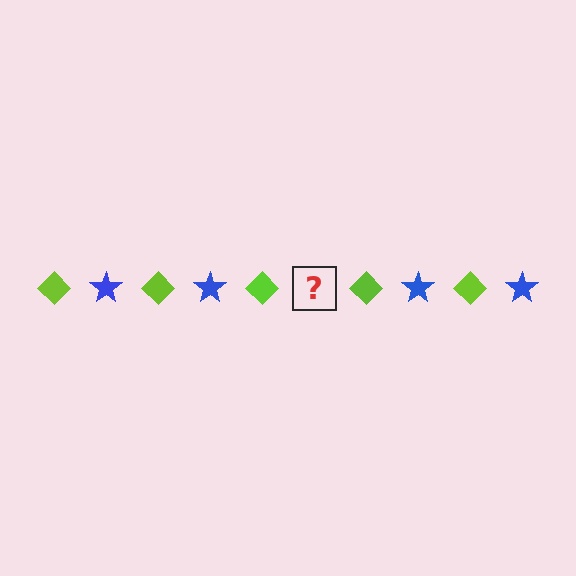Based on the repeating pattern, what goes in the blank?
The blank should be a blue star.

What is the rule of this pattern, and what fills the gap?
The rule is that the pattern alternates between lime diamond and blue star. The gap should be filled with a blue star.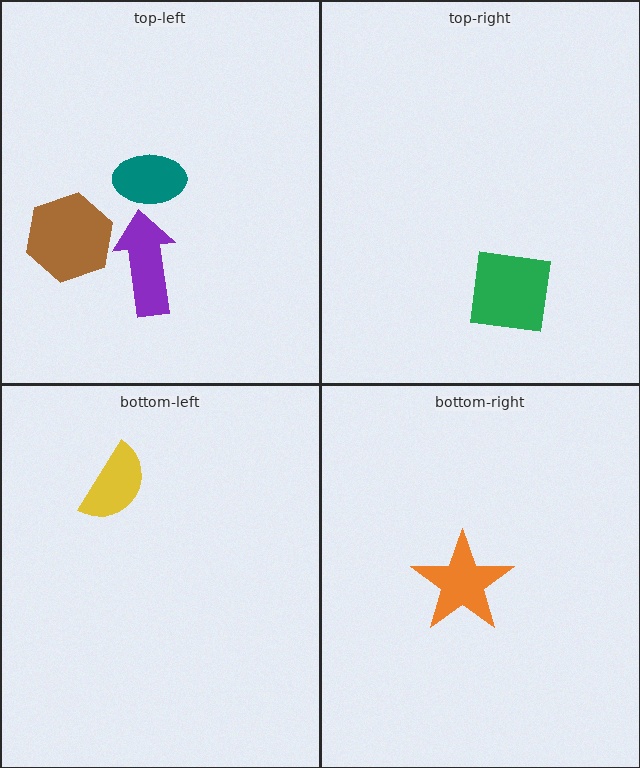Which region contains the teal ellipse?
The top-left region.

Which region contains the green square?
The top-right region.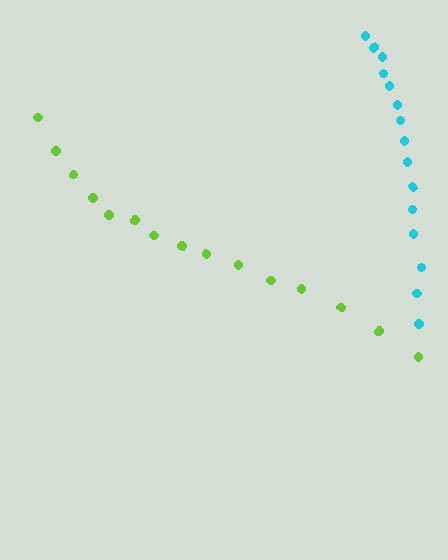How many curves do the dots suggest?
There are 2 distinct paths.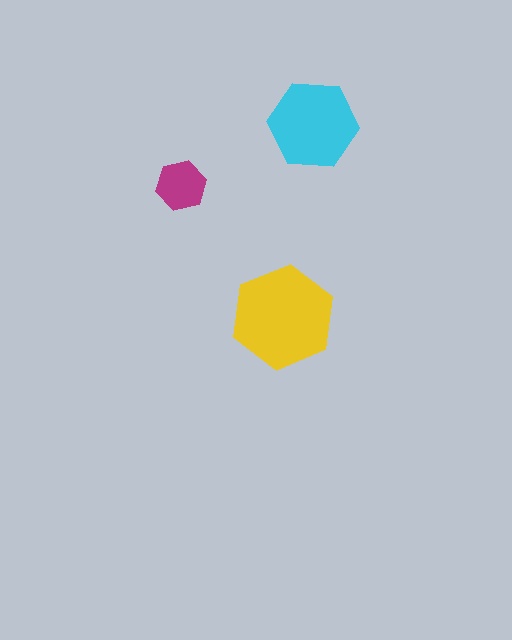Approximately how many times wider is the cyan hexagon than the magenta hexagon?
About 2 times wider.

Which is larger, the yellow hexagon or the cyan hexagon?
The yellow one.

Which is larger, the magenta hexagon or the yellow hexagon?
The yellow one.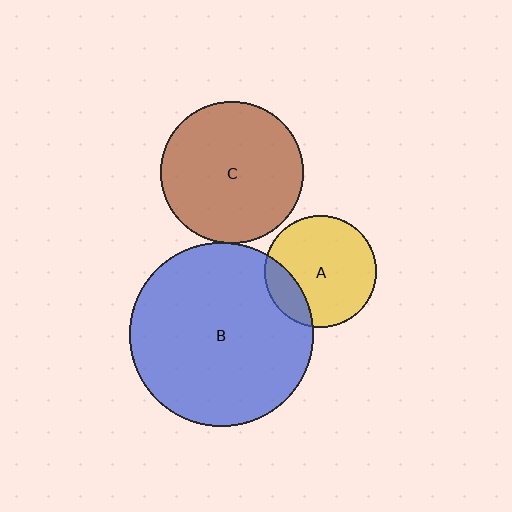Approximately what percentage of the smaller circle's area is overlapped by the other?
Approximately 5%.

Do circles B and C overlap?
Yes.